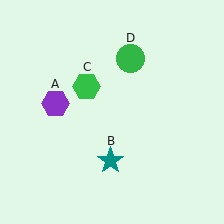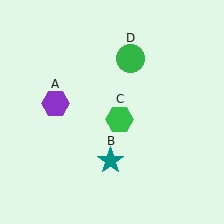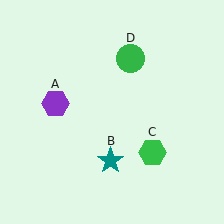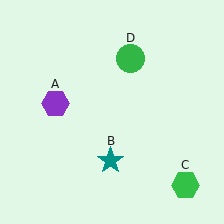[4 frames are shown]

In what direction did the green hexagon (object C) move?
The green hexagon (object C) moved down and to the right.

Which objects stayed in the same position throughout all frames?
Purple hexagon (object A) and teal star (object B) and green circle (object D) remained stationary.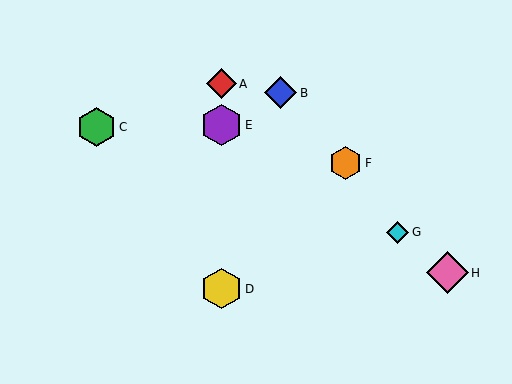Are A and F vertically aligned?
No, A is at x≈222 and F is at x≈346.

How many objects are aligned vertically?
3 objects (A, D, E) are aligned vertically.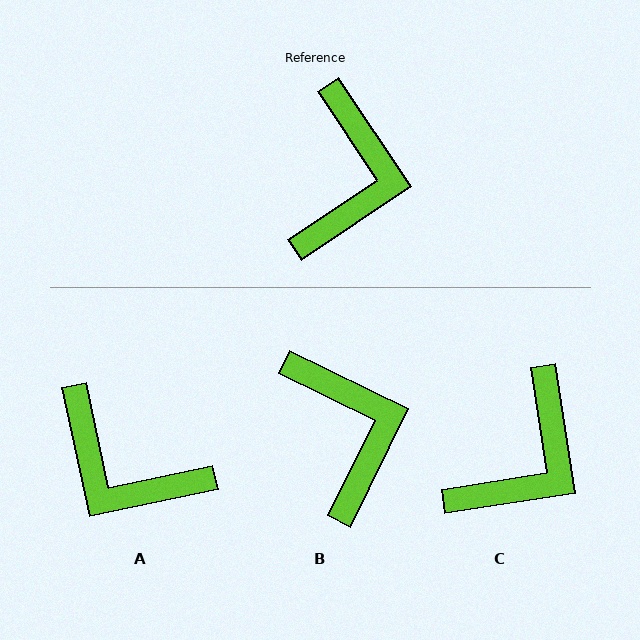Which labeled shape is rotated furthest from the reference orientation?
A, about 112 degrees away.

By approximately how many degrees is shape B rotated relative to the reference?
Approximately 30 degrees counter-clockwise.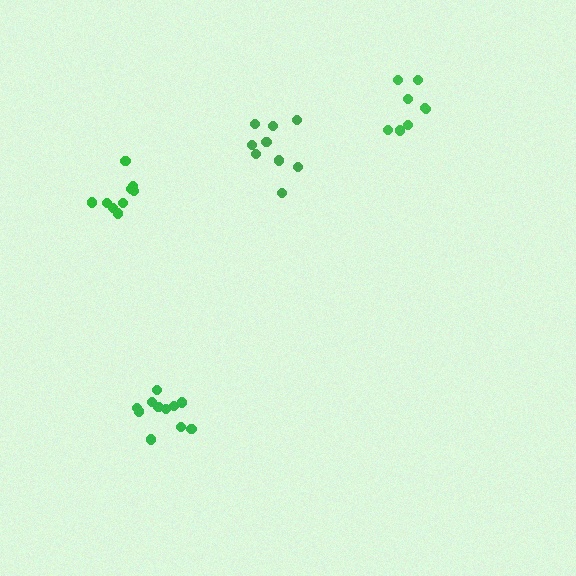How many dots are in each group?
Group 1: 9 dots, Group 2: 11 dots, Group 3: 8 dots, Group 4: 9 dots (37 total).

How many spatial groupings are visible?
There are 4 spatial groupings.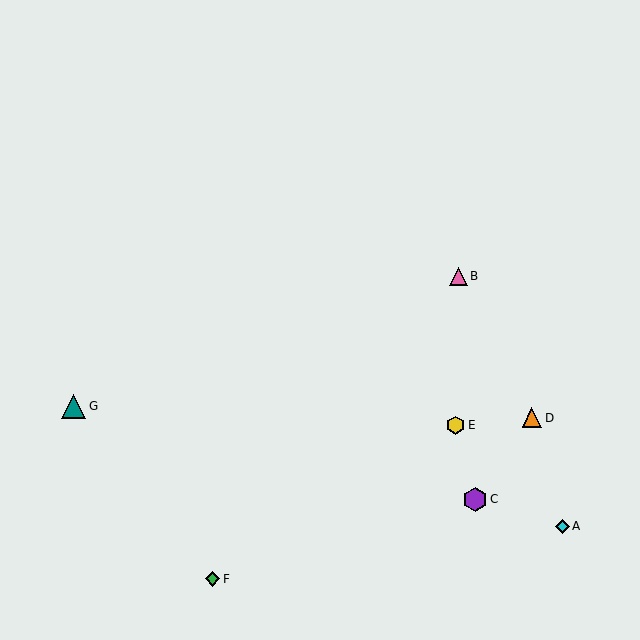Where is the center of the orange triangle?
The center of the orange triangle is at (532, 418).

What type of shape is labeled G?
Shape G is a teal triangle.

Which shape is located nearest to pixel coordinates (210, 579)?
The green diamond (labeled F) at (212, 579) is nearest to that location.